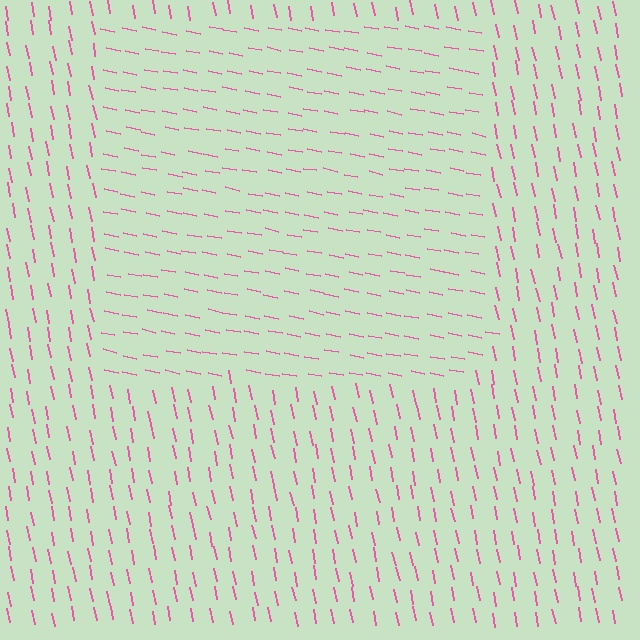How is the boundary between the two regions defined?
The boundary is defined purely by a change in line orientation (approximately 68 degrees difference). All lines are the same color and thickness.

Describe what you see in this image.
The image is filled with small pink line segments. A rectangle region in the image has lines oriented differently from the surrounding lines, creating a visible texture boundary.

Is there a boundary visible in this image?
Yes, there is a texture boundary formed by a change in line orientation.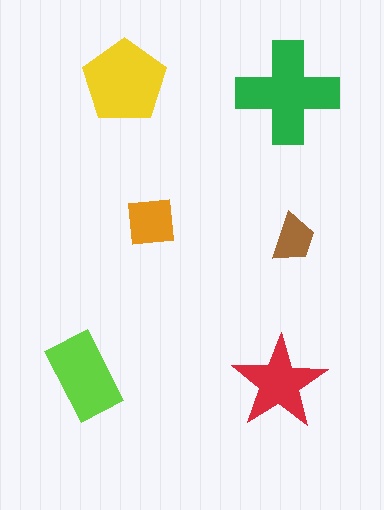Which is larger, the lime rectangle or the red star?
The lime rectangle.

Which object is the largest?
The green cross.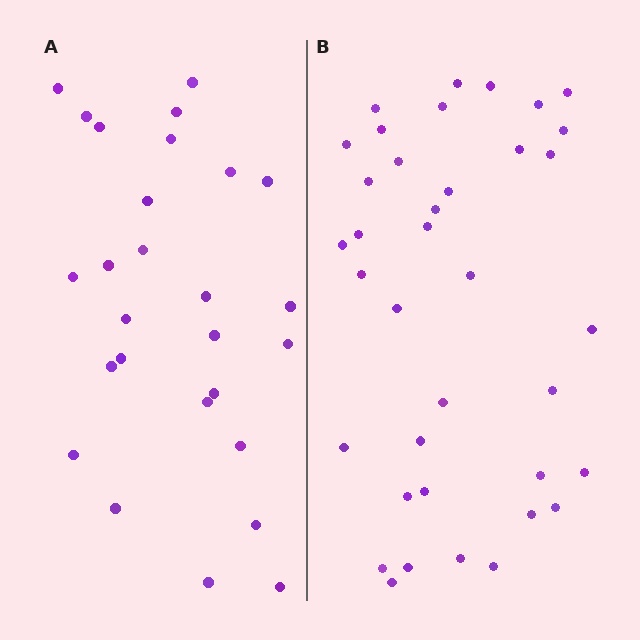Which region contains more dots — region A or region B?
Region B (the right region) has more dots.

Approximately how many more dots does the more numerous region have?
Region B has roughly 10 or so more dots than region A.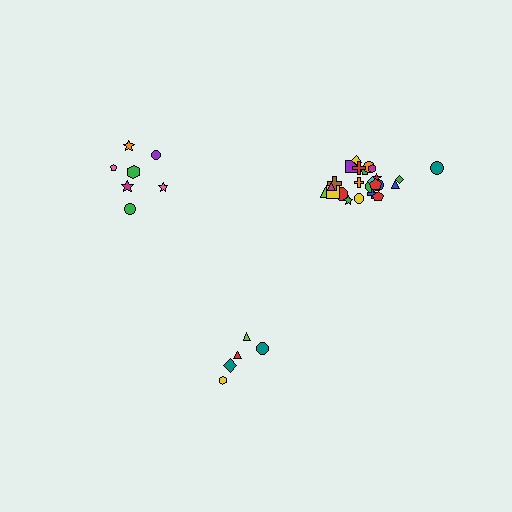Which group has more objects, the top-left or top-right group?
The top-right group.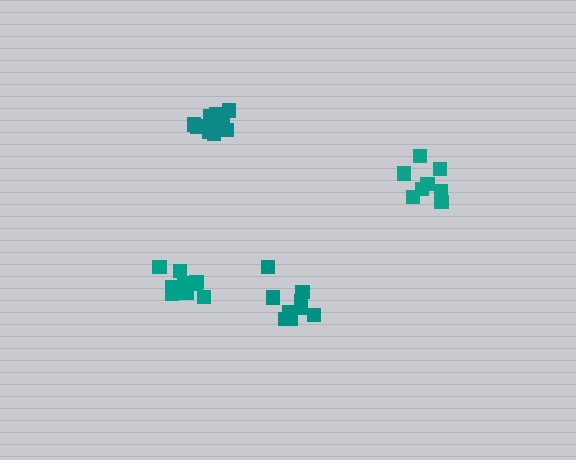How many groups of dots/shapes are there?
There are 4 groups.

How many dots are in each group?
Group 1: 10 dots, Group 2: 8 dots, Group 3: 11 dots, Group 4: 10 dots (39 total).